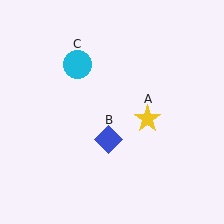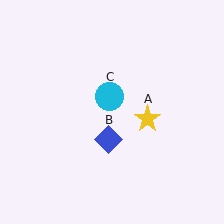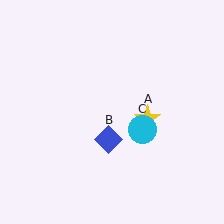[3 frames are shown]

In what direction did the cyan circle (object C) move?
The cyan circle (object C) moved down and to the right.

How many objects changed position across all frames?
1 object changed position: cyan circle (object C).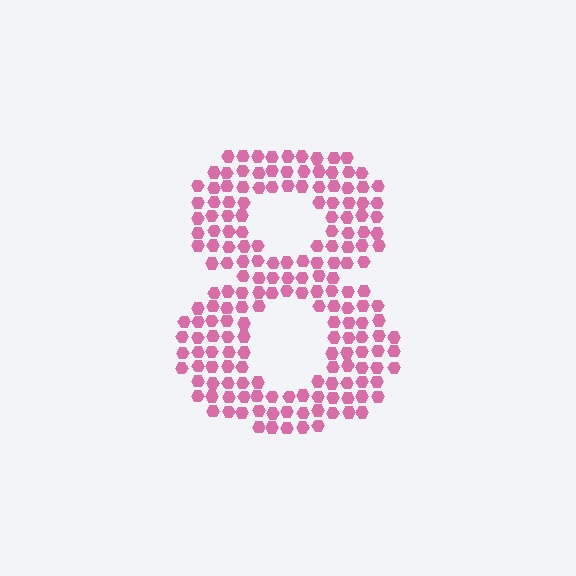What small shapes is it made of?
It is made of small hexagons.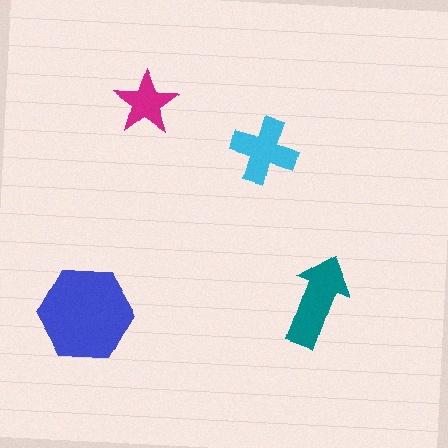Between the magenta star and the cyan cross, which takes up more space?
The cyan cross.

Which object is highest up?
The magenta star is topmost.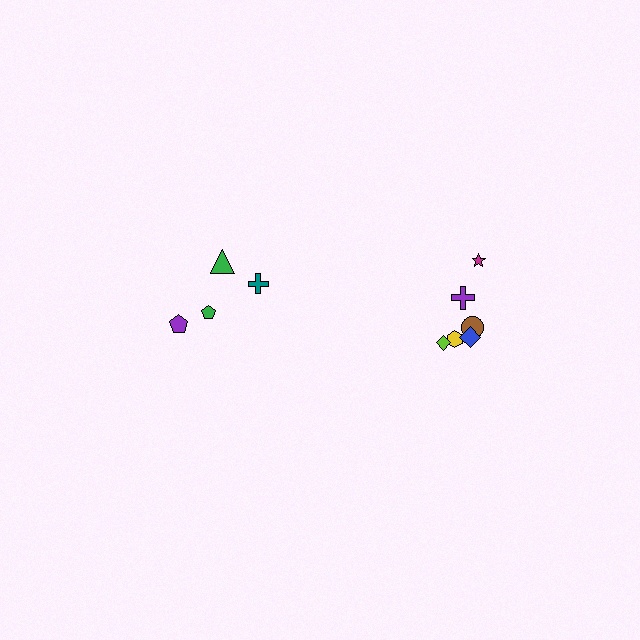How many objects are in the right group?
There are 6 objects.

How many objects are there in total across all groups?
There are 10 objects.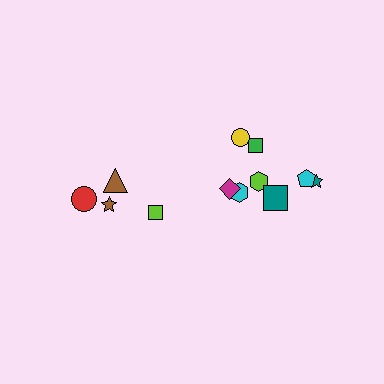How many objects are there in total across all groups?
There are 12 objects.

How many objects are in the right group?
There are 8 objects.